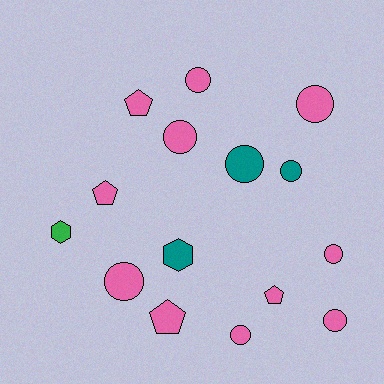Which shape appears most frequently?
Circle, with 9 objects.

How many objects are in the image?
There are 15 objects.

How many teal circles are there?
There are 2 teal circles.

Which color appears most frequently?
Pink, with 11 objects.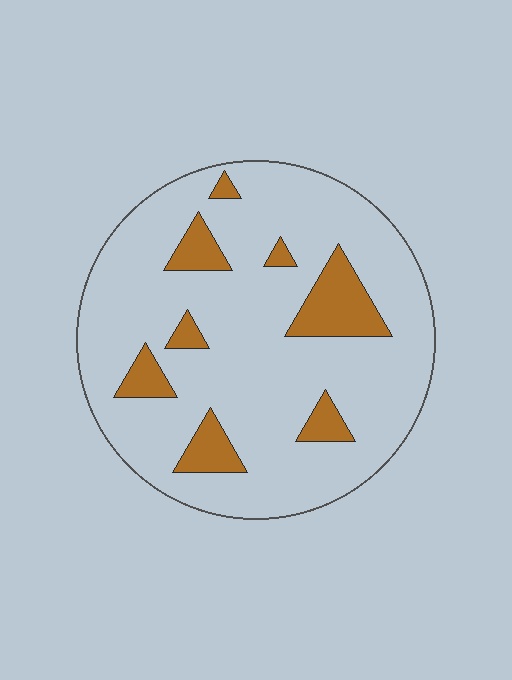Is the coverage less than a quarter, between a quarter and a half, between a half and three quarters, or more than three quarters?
Less than a quarter.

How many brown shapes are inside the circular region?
8.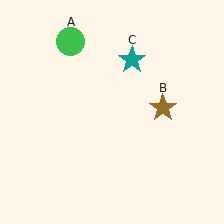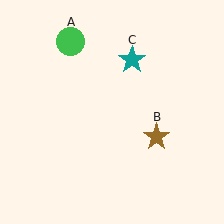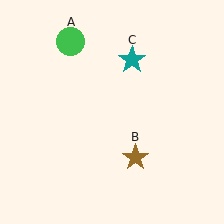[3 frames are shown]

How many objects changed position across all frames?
1 object changed position: brown star (object B).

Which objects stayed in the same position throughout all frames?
Green circle (object A) and teal star (object C) remained stationary.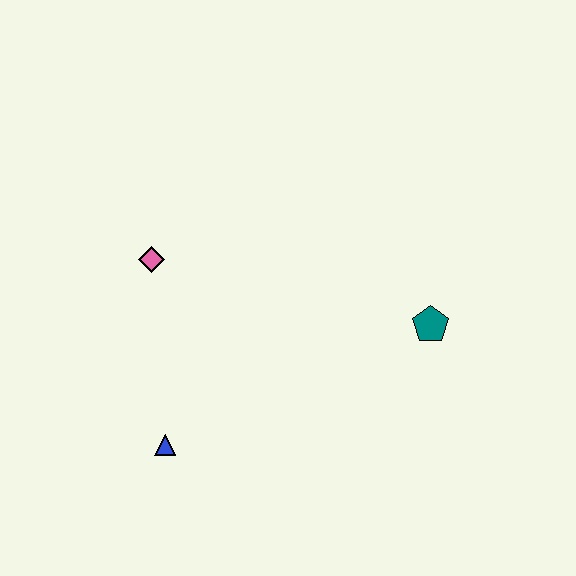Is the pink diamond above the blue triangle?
Yes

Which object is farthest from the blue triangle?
The teal pentagon is farthest from the blue triangle.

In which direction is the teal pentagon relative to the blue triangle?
The teal pentagon is to the right of the blue triangle.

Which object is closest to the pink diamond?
The blue triangle is closest to the pink diamond.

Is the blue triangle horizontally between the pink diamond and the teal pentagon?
Yes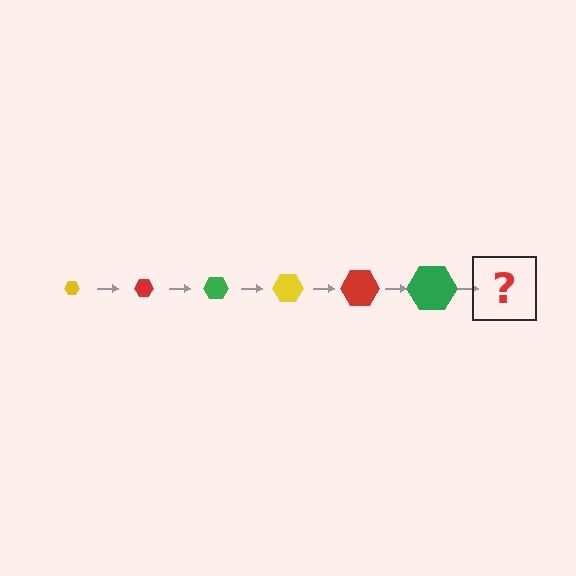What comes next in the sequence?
The next element should be a yellow hexagon, larger than the previous one.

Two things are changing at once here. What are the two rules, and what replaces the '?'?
The two rules are that the hexagon grows larger each step and the color cycles through yellow, red, and green. The '?' should be a yellow hexagon, larger than the previous one.